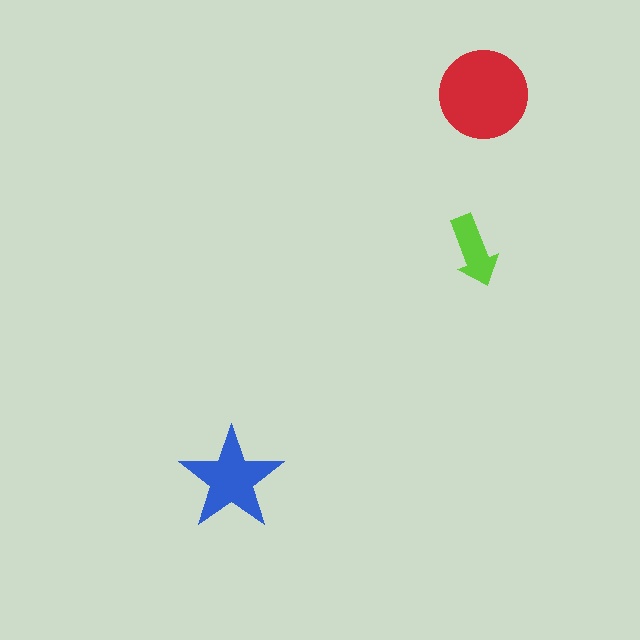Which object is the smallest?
The lime arrow.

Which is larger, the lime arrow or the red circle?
The red circle.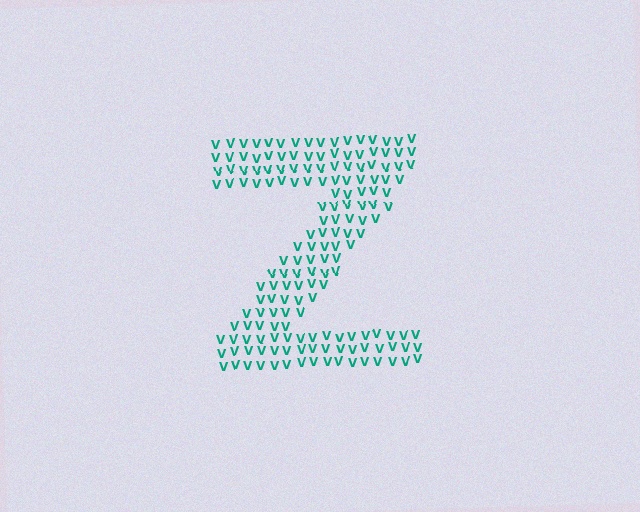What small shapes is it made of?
It is made of small letter V's.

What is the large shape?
The large shape is the letter Z.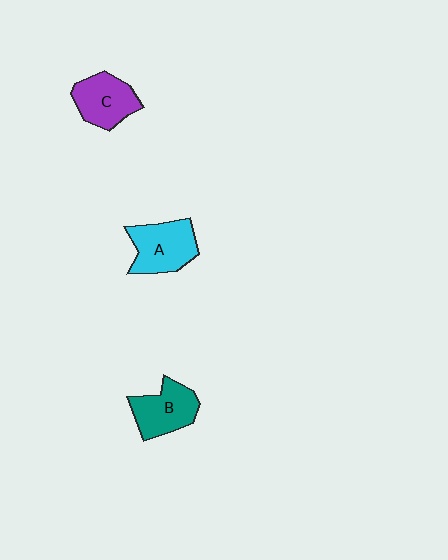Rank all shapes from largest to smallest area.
From largest to smallest: A (cyan), B (teal), C (purple).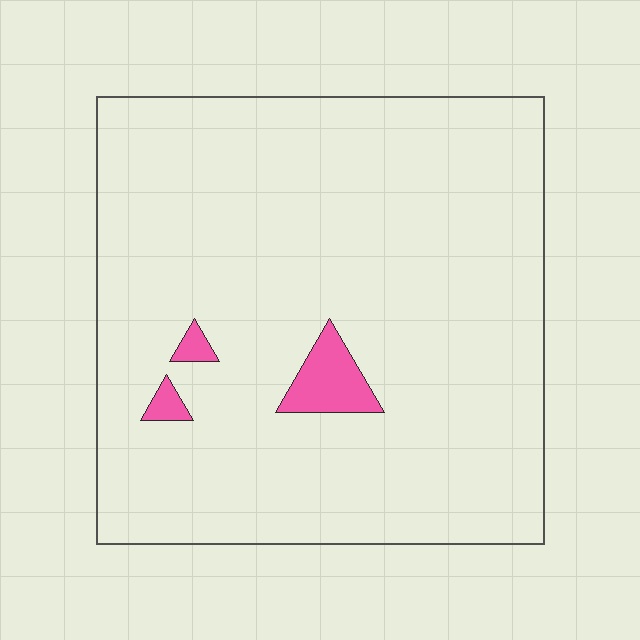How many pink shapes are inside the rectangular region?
3.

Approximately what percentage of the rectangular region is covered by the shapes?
Approximately 5%.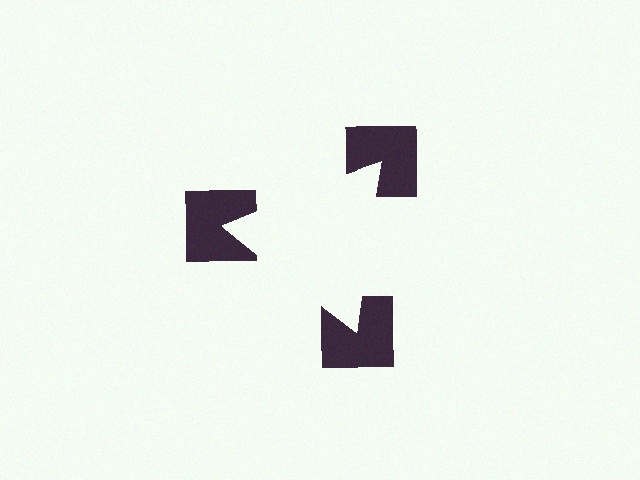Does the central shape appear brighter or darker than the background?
It typically appears slightly brighter than the background, even though no actual brightness change is drawn.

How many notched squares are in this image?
There are 3 — one at each vertex of the illusory triangle.